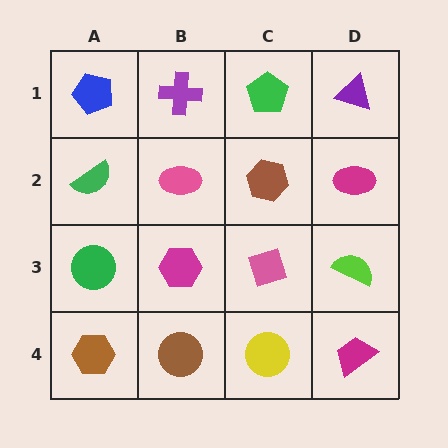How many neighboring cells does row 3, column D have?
3.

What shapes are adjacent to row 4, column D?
A lime semicircle (row 3, column D), a yellow circle (row 4, column C).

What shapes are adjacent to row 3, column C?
A brown hexagon (row 2, column C), a yellow circle (row 4, column C), a magenta hexagon (row 3, column B), a lime semicircle (row 3, column D).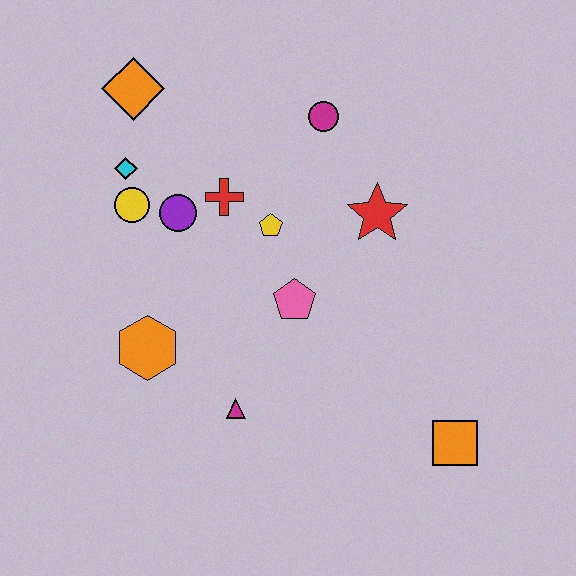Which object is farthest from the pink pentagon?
The orange diamond is farthest from the pink pentagon.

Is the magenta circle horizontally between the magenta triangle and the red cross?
No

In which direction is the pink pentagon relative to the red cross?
The pink pentagon is below the red cross.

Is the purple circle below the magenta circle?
Yes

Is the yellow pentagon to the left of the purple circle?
No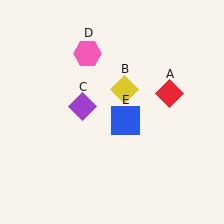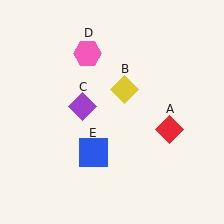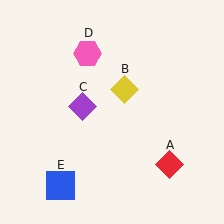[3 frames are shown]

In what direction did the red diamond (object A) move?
The red diamond (object A) moved down.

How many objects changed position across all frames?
2 objects changed position: red diamond (object A), blue square (object E).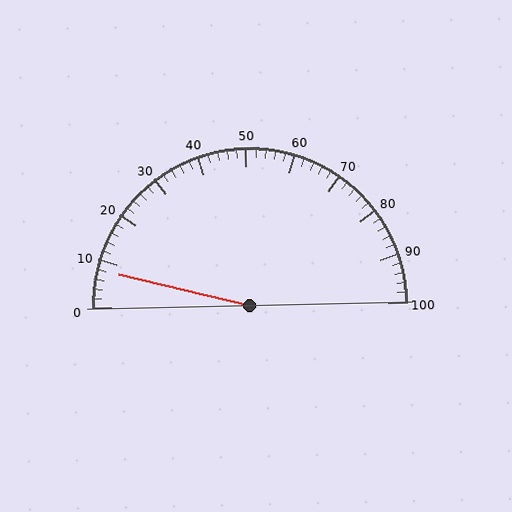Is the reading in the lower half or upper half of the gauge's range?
The reading is in the lower half of the range (0 to 100).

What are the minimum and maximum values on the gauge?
The gauge ranges from 0 to 100.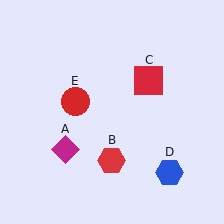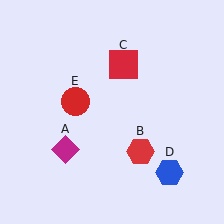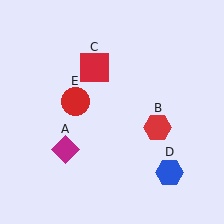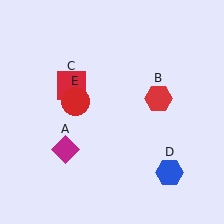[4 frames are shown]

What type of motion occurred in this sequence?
The red hexagon (object B), red square (object C) rotated counterclockwise around the center of the scene.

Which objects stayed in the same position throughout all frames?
Magenta diamond (object A) and blue hexagon (object D) and red circle (object E) remained stationary.